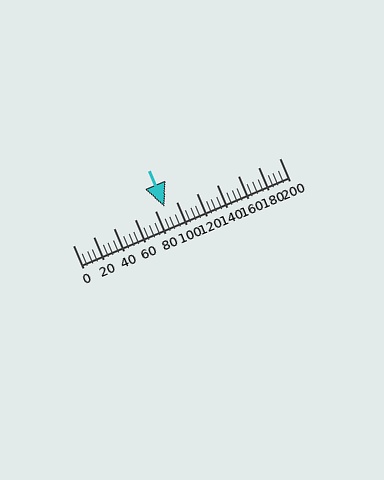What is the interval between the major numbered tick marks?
The major tick marks are spaced 20 units apart.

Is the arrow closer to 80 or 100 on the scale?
The arrow is closer to 80.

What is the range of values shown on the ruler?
The ruler shows values from 0 to 200.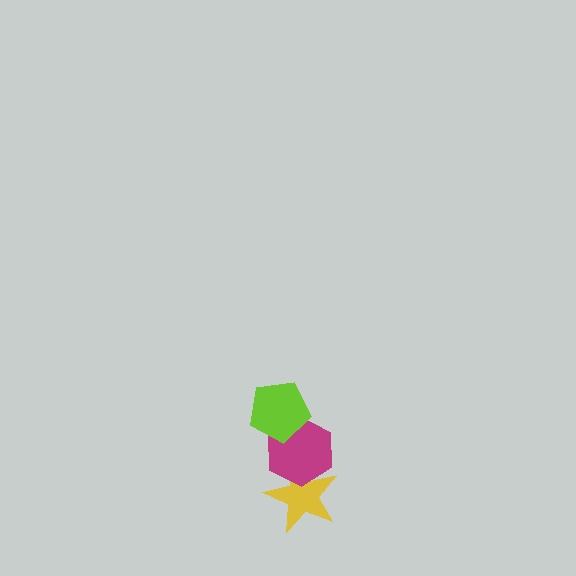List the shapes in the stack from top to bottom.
From top to bottom: the lime pentagon, the magenta hexagon, the yellow star.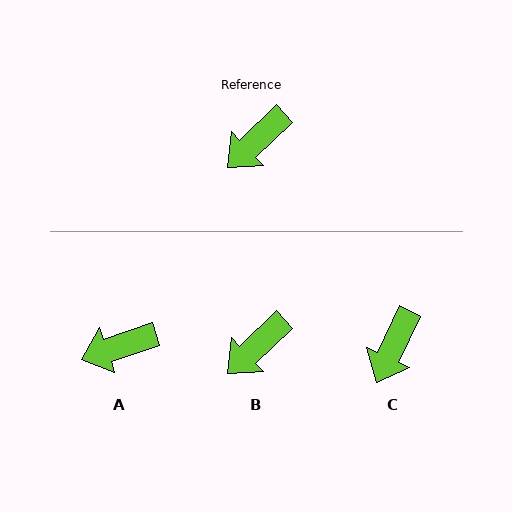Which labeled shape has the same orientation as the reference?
B.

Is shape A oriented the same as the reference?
No, it is off by about 25 degrees.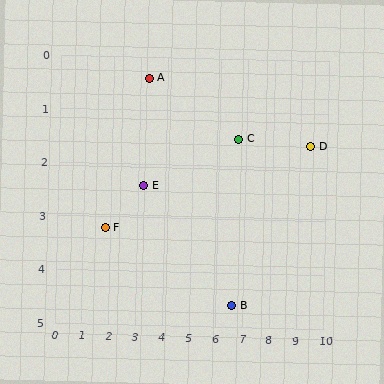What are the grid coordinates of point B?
Point B is at approximately (6.6, 4.6).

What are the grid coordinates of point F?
Point F is at approximately (1.8, 3.2).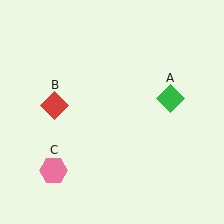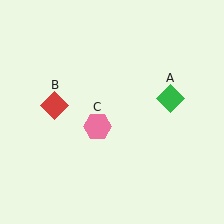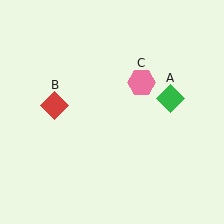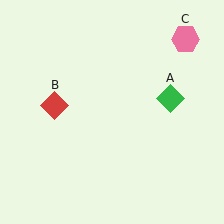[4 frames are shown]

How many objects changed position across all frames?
1 object changed position: pink hexagon (object C).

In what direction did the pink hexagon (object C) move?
The pink hexagon (object C) moved up and to the right.